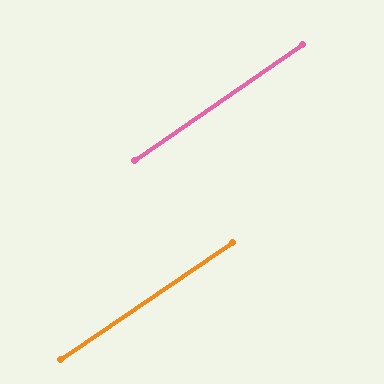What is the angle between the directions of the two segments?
Approximately 1 degree.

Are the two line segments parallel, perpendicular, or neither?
Parallel — their directions differ by only 0.7°.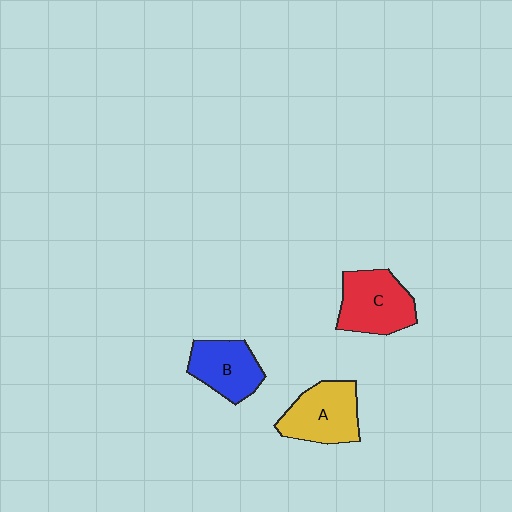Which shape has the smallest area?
Shape B (blue).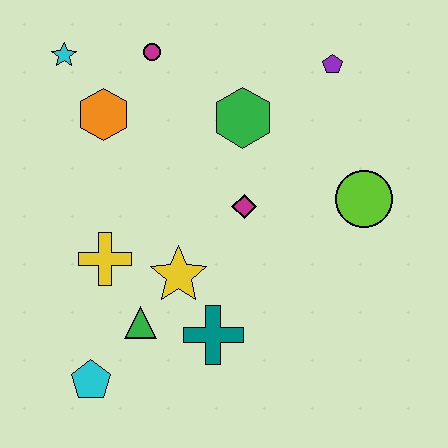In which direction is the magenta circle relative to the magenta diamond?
The magenta circle is above the magenta diamond.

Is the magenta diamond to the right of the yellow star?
Yes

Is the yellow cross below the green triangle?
No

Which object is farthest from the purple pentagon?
The cyan pentagon is farthest from the purple pentagon.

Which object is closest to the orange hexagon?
The cyan star is closest to the orange hexagon.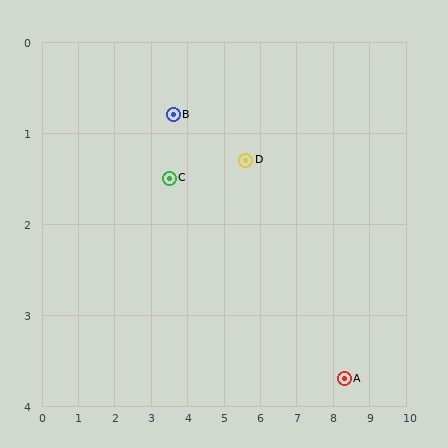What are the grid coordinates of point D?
Point D is at approximately (5.6, 1.3).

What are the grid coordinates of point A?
Point A is at approximately (8.3, 3.7).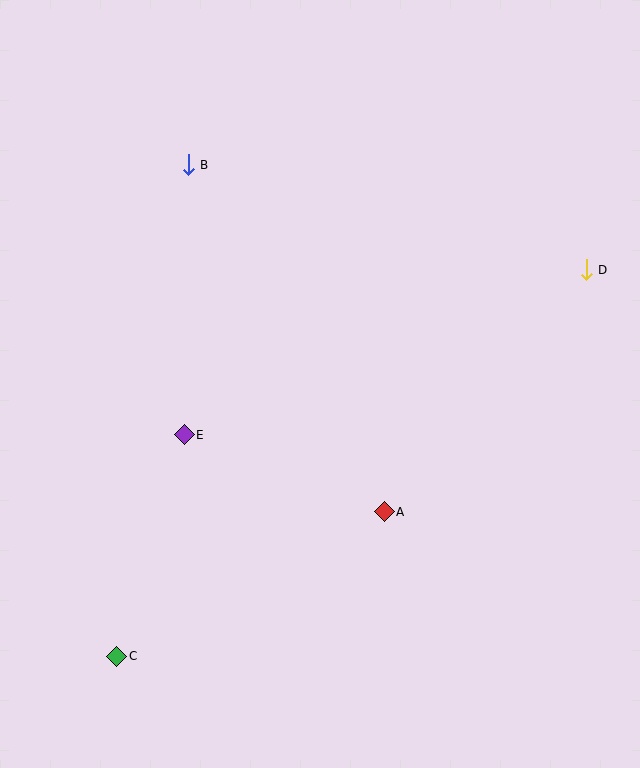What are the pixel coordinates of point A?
Point A is at (384, 512).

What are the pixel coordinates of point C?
Point C is at (117, 656).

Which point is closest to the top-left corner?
Point B is closest to the top-left corner.